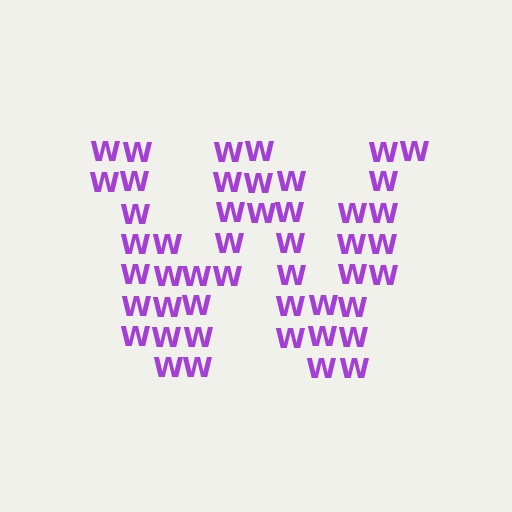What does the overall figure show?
The overall figure shows the letter W.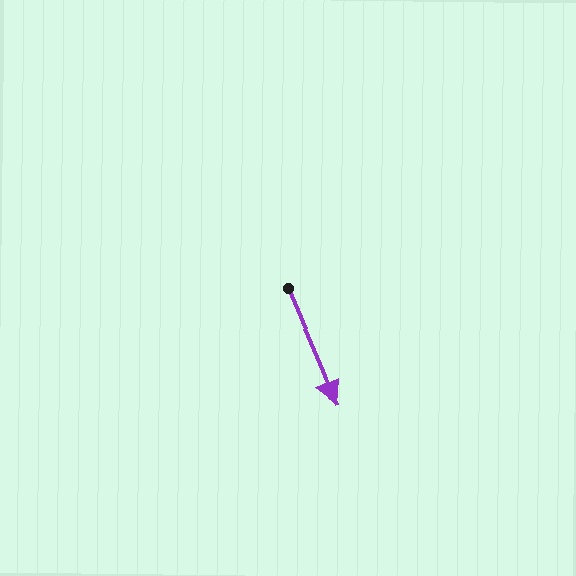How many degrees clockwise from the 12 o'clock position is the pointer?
Approximately 157 degrees.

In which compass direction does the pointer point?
Southeast.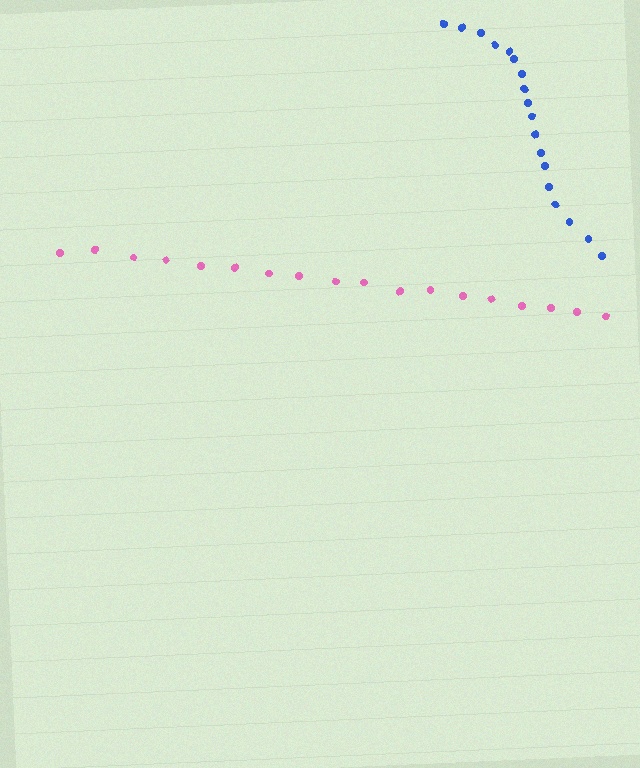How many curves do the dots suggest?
There are 2 distinct paths.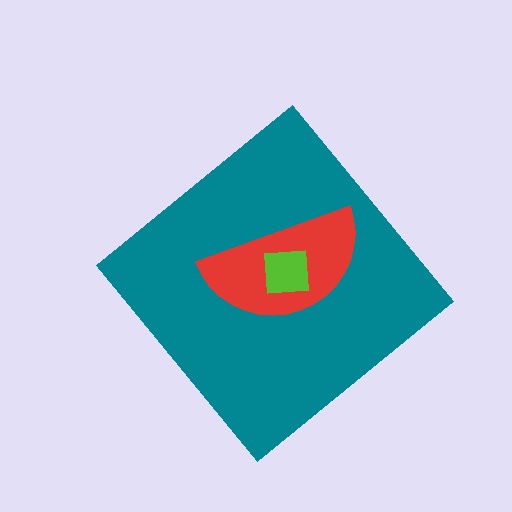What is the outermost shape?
The teal diamond.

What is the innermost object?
The lime square.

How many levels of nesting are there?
3.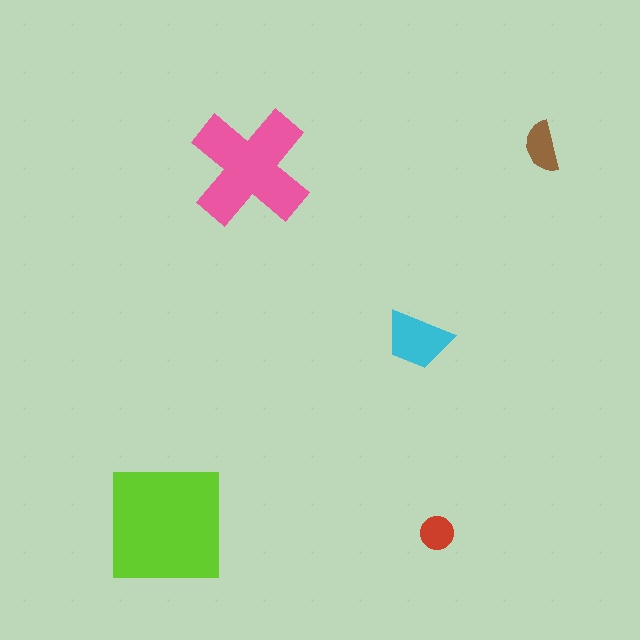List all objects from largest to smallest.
The lime square, the pink cross, the cyan trapezoid, the brown semicircle, the red circle.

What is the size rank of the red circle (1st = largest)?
5th.